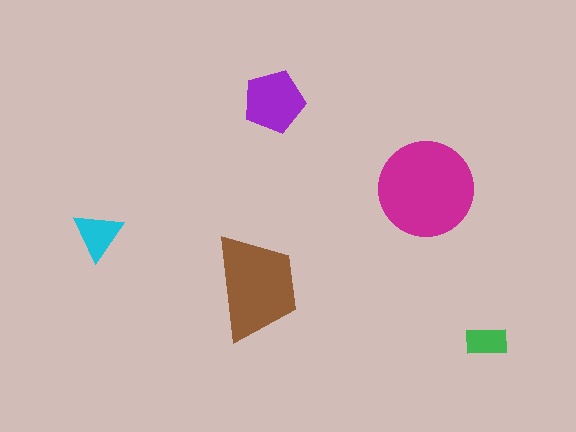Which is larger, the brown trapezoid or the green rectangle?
The brown trapezoid.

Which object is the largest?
The magenta circle.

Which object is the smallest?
The green rectangle.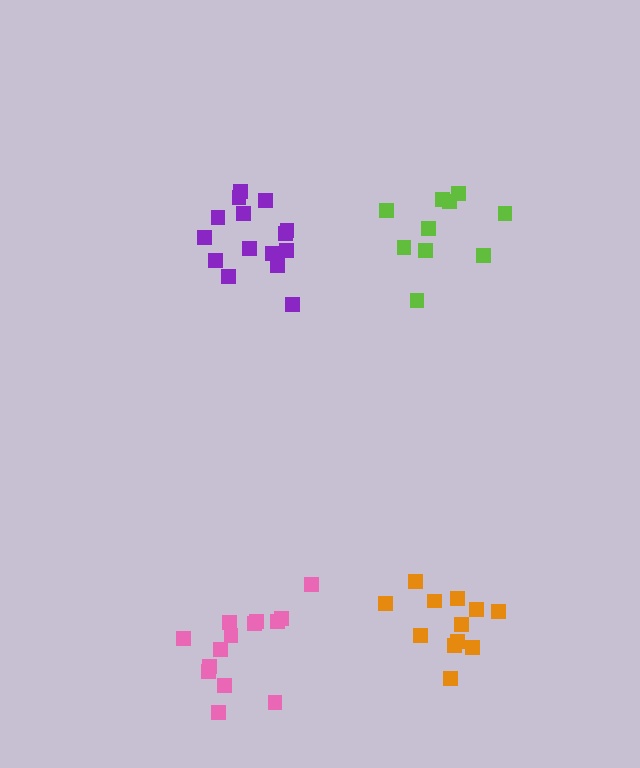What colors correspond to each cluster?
The clusters are colored: purple, pink, orange, lime.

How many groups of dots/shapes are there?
There are 4 groups.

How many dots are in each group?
Group 1: 15 dots, Group 2: 14 dots, Group 3: 12 dots, Group 4: 10 dots (51 total).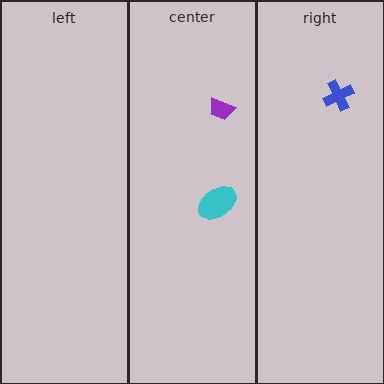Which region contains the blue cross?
The right region.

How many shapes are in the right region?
1.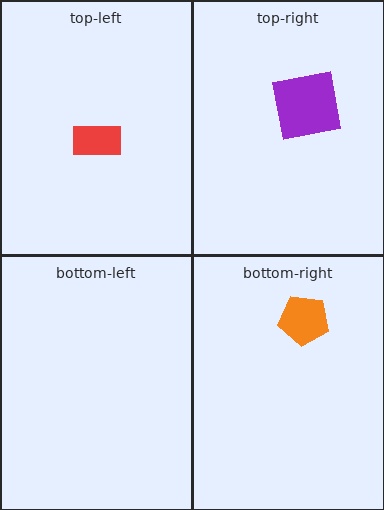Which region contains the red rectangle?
The top-left region.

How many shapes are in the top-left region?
1.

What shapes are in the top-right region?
The purple square.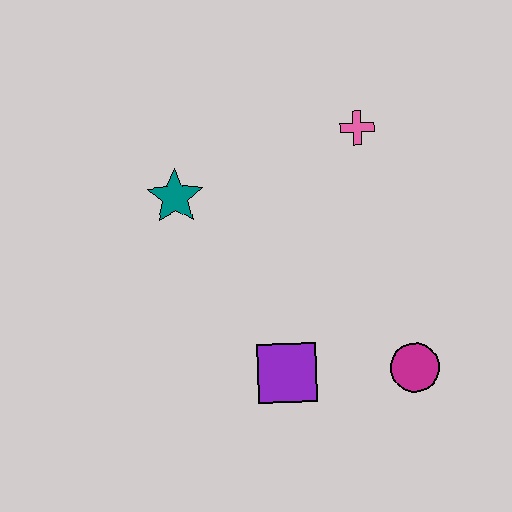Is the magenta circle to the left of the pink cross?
No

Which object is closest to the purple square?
The magenta circle is closest to the purple square.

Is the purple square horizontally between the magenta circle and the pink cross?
No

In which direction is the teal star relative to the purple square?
The teal star is above the purple square.